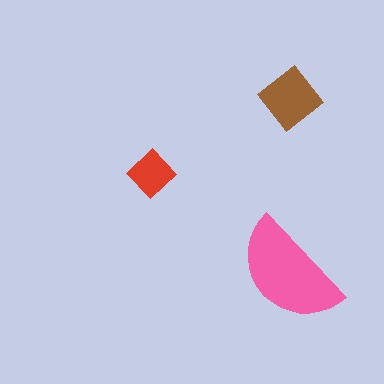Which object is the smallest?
The red diamond.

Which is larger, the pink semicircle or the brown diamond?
The pink semicircle.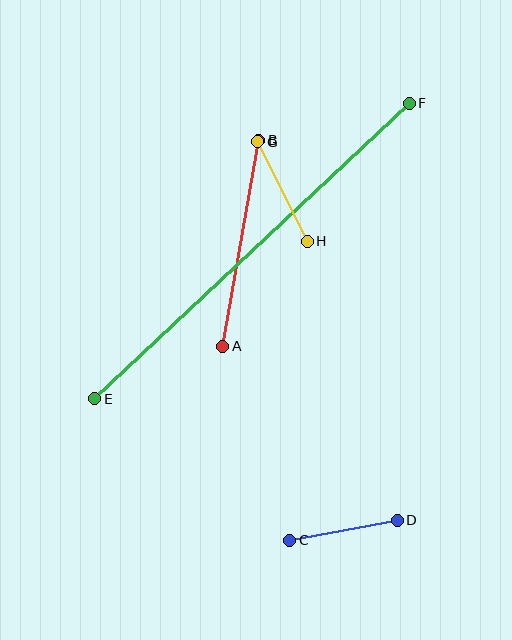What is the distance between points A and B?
The distance is approximately 209 pixels.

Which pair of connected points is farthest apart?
Points E and F are farthest apart.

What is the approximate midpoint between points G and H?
The midpoint is at approximately (282, 192) pixels.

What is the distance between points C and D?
The distance is approximately 109 pixels.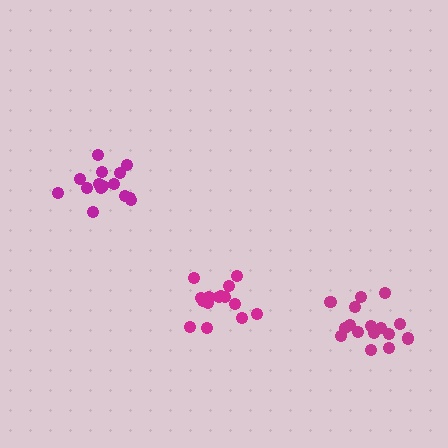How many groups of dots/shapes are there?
There are 3 groups.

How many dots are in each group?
Group 1: 16 dots, Group 2: 15 dots, Group 3: 15 dots (46 total).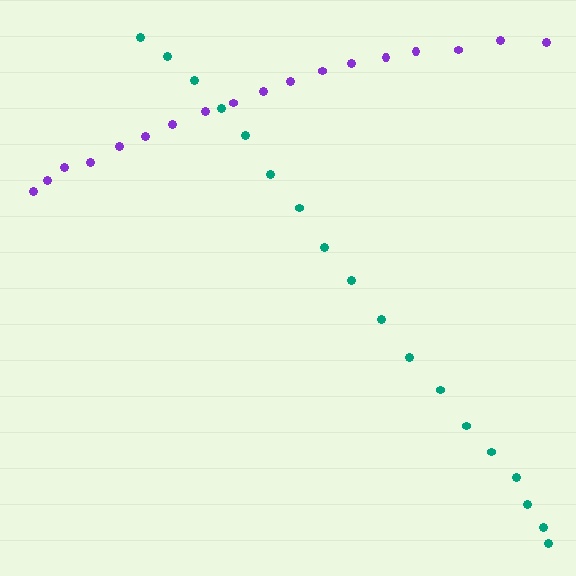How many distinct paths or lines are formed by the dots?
There are 2 distinct paths.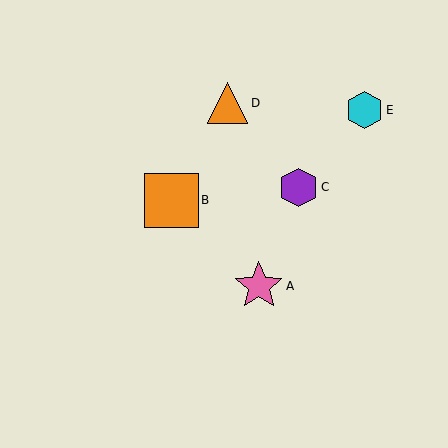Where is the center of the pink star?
The center of the pink star is at (259, 286).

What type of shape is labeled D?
Shape D is an orange triangle.